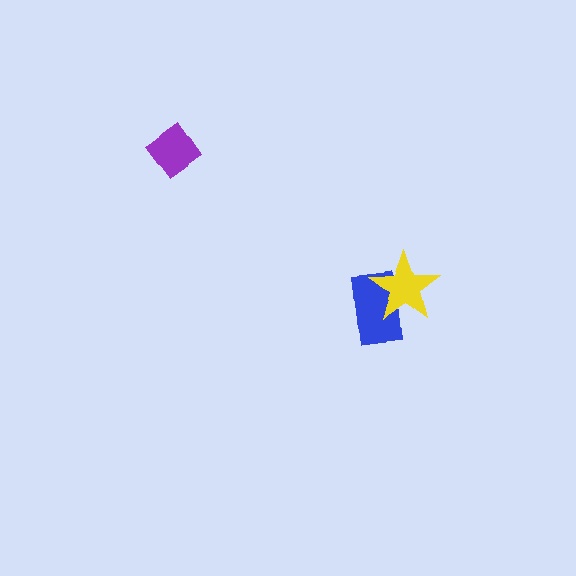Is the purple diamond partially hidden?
No, no other shape covers it.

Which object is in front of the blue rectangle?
The yellow star is in front of the blue rectangle.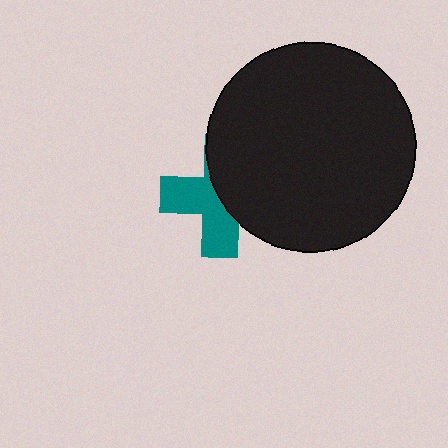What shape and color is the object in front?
The object in front is a black circle.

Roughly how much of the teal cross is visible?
About half of it is visible (roughly 50%).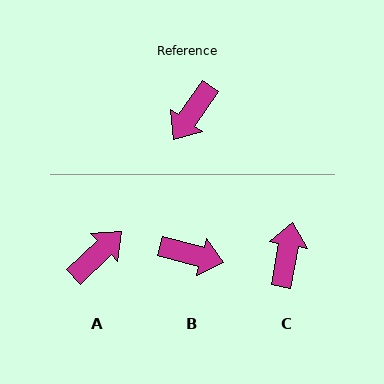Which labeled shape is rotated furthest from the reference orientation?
A, about 169 degrees away.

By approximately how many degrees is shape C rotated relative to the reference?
Approximately 154 degrees clockwise.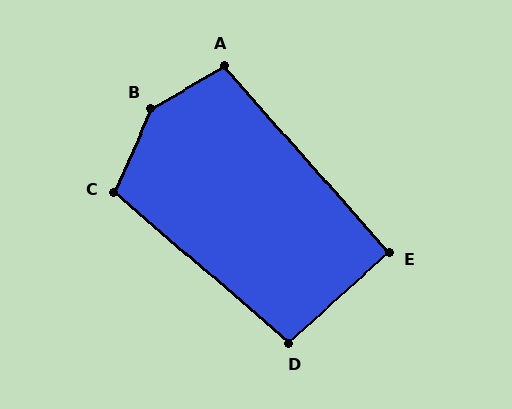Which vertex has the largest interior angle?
B, at approximately 144 degrees.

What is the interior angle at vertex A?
Approximately 101 degrees (obtuse).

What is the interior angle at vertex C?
Approximately 107 degrees (obtuse).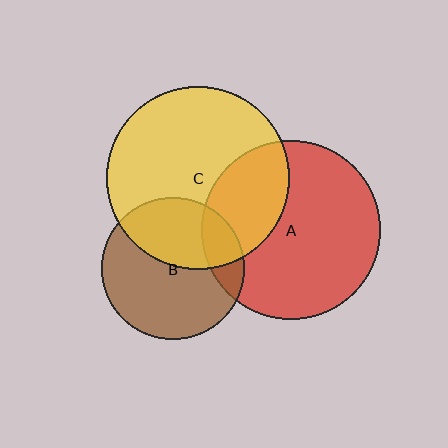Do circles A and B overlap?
Yes.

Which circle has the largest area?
Circle C (yellow).